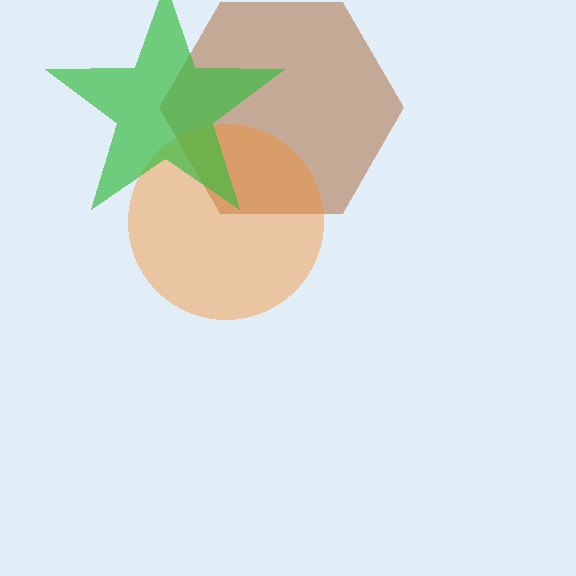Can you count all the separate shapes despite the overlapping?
Yes, there are 3 separate shapes.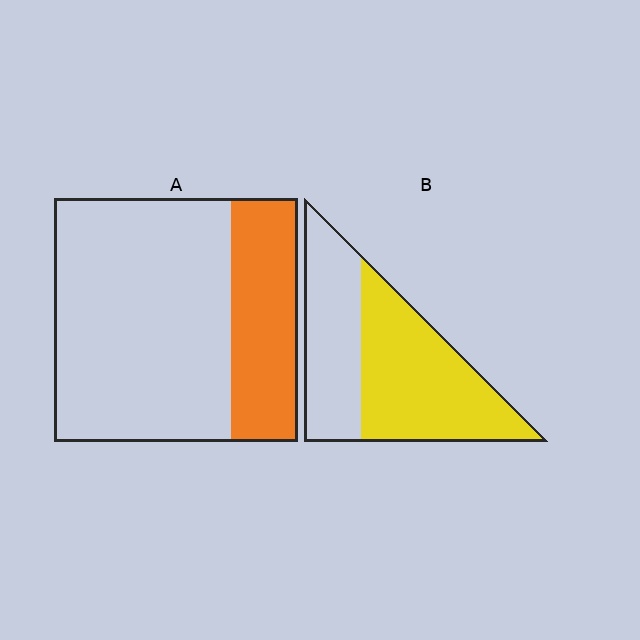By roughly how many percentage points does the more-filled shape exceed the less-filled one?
By roughly 30 percentage points (B over A).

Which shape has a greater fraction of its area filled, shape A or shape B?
Shape B.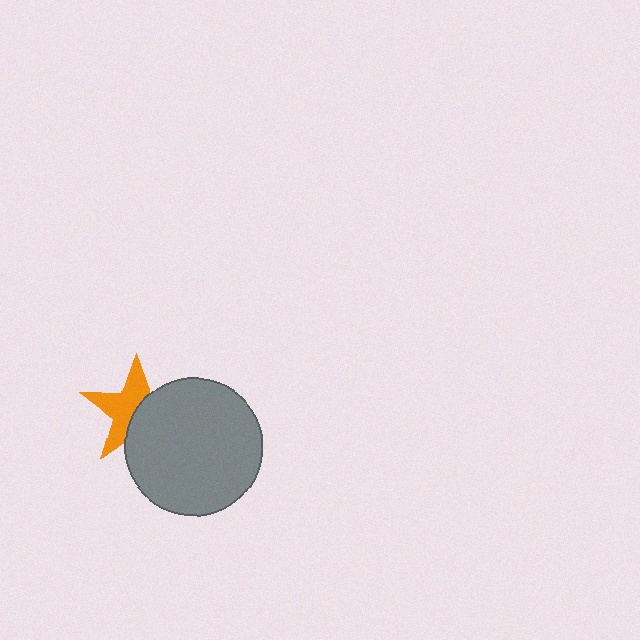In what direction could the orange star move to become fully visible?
The orange star could move left. That would shift it out from behind the gray circle entirely.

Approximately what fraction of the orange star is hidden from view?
Roughly 46% of the orange star is hidden behind the gray circle.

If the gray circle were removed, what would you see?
You would see the complete orange star.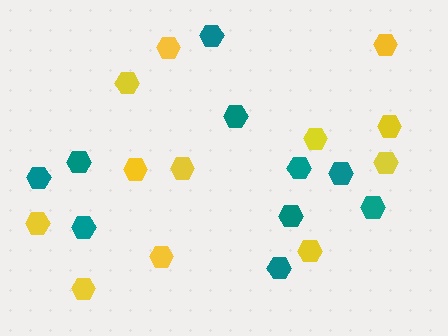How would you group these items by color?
There are 2 groups: one group of teal hexagons (10) and one group of yellow hexagons (12).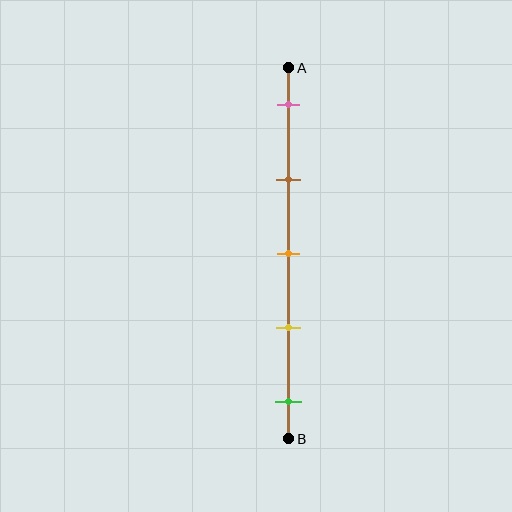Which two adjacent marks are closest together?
The orange and yellow marks are the closest adjacent pair.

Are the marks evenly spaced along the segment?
Yes, the marks are approximately evenly spaced.